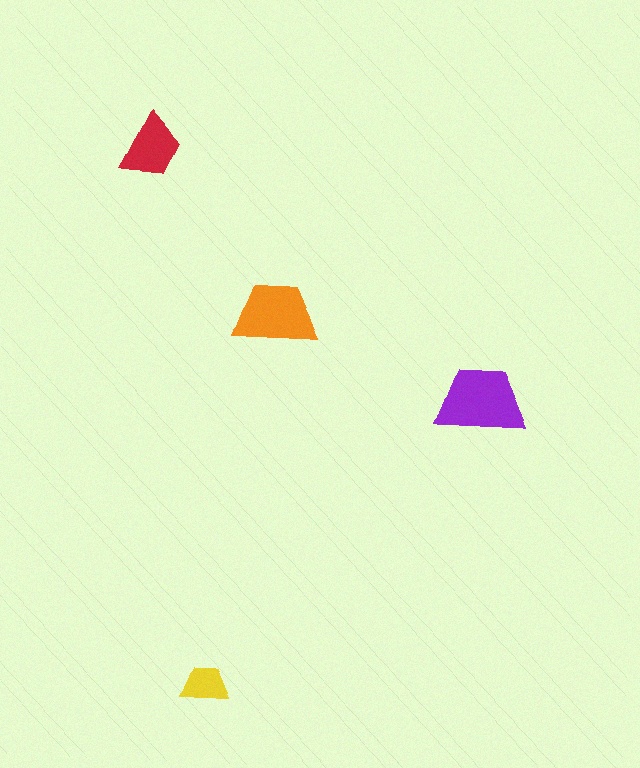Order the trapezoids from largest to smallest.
the purple one, the orange one, the red one, the yellow one.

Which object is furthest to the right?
The purple trapezoid is rightmost.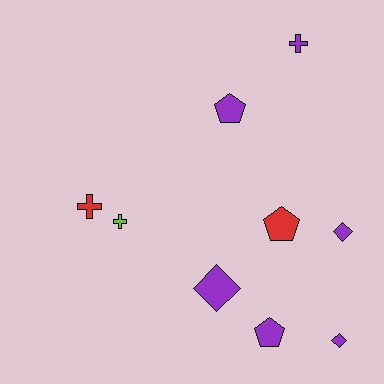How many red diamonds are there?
There are no red diamonds.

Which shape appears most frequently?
Pentagon, with 3 objects.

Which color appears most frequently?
Purple, with 6 objects.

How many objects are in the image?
There are 9 objects.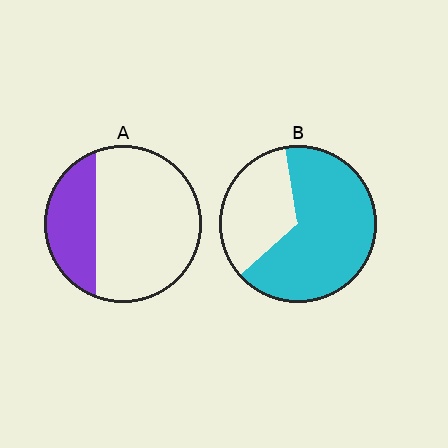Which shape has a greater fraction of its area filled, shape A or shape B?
Shape B.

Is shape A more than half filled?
No.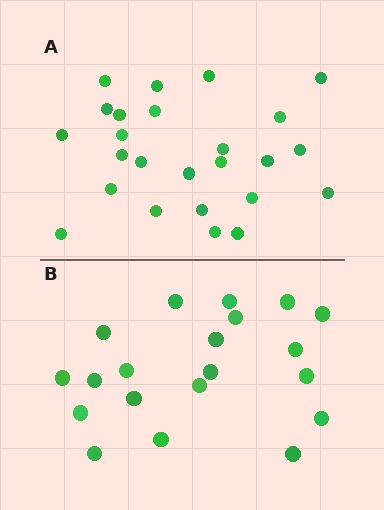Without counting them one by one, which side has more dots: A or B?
Region A (the top region) has more dots.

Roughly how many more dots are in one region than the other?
Region A has about 5 more dots than region B.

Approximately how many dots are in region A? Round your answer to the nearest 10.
About 20 dots. (The exact count is 25, which rounds to 20.)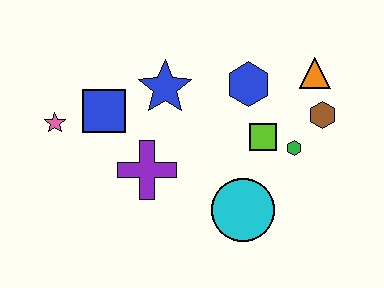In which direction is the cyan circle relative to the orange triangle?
The cyan circle is below the orange triangle.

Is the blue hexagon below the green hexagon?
No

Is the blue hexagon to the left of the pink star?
No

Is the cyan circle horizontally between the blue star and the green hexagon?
Yes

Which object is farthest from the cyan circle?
The pink star is farthest from the cyan circle.